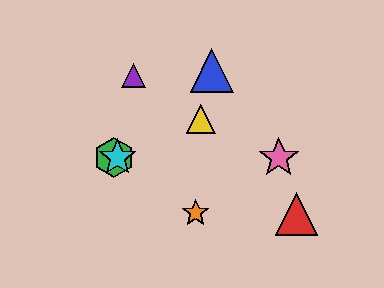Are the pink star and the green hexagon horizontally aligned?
Yes, both are at y≈158.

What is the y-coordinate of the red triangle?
The red triangle is at y≈214.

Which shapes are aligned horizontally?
The green hexagon, the cyan star, the pink star are aligned horizontally.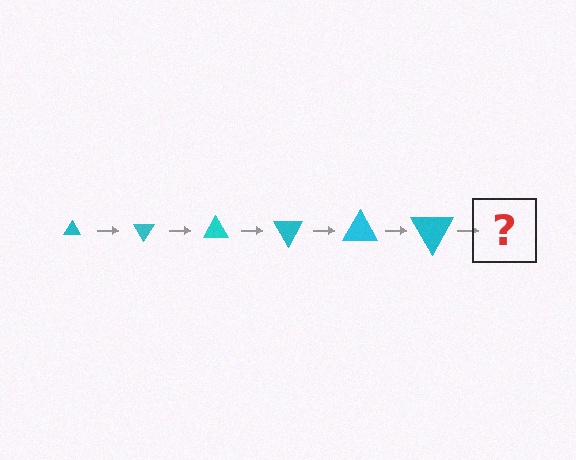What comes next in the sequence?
The next element should be a triangle, larger than the previous one and rotated 360 degrees from the start.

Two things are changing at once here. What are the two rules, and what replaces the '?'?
The two rules are that the triangle grows larger each step and it rotates 60 degrees each step. The '?' should be a triangle, larger than the previous one and rotated 360 degrees from the start.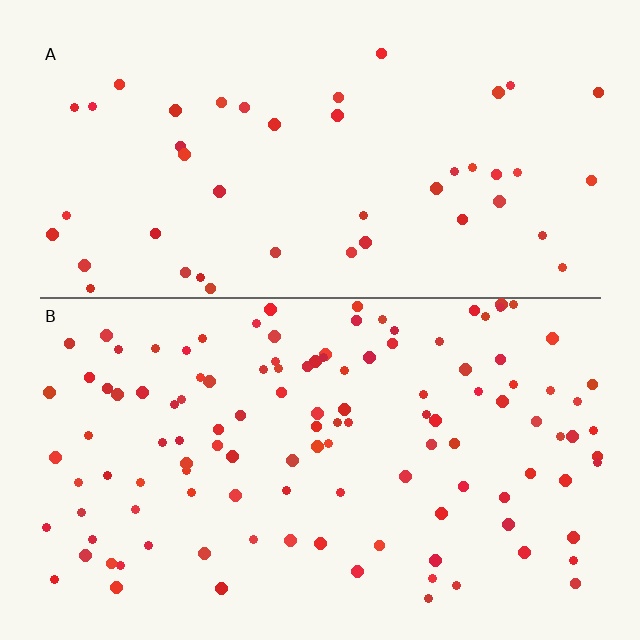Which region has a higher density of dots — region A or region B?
B (the bottom).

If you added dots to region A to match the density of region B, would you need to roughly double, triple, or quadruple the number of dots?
Approximately triple.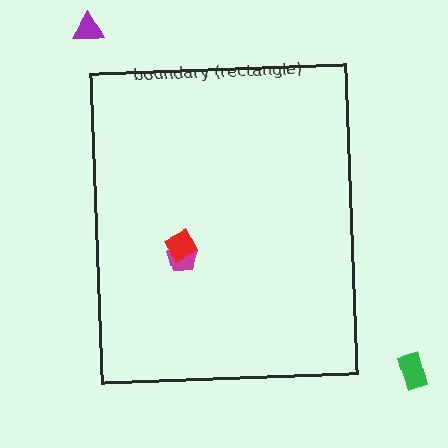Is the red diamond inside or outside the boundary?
Inside.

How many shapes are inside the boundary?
2 inside, 2 outside.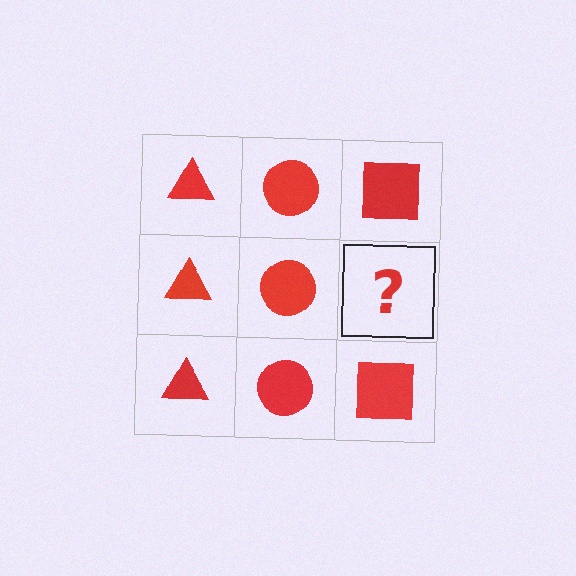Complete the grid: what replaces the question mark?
The question mark should be replaced with a red square.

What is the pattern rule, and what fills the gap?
The rule is that each column has a consistent shape. The gap should be filled with a red square.